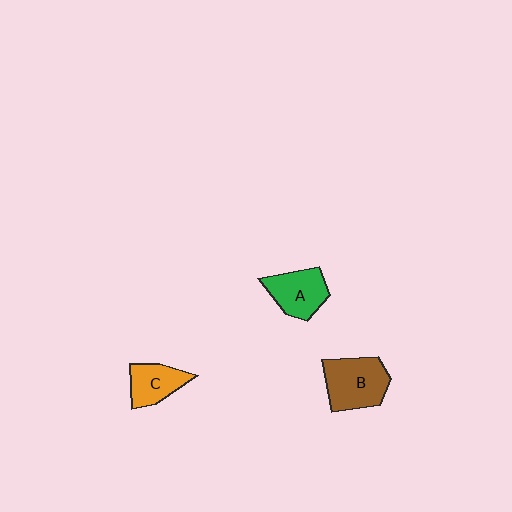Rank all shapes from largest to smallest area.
From largest to smallest: B (brown), A (green), C (orange).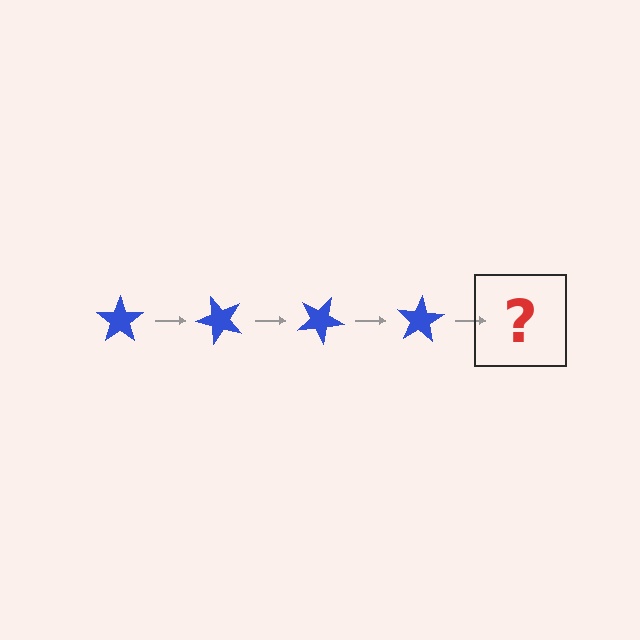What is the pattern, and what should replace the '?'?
The pattern is that the star rotates 50 degrees each step. The '?' should be a blue star rotated 200 degrees.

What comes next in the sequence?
The next element should be a blue star rotated 200 degrees.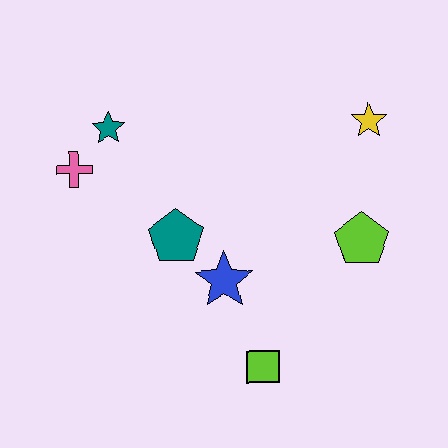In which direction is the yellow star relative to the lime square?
The yellow star is above the lime square.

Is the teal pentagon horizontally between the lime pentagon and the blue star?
No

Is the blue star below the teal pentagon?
Yes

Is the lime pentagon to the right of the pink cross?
Yes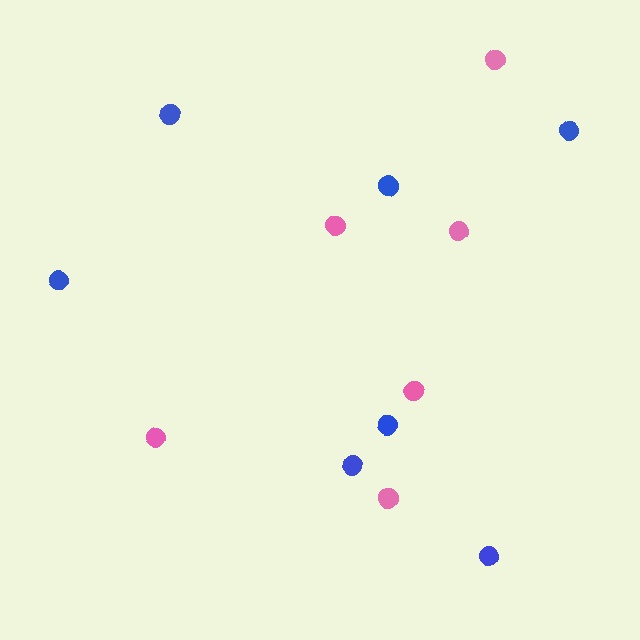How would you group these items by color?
There are 2 groups: one group of pink circles (6) and one group of blue circles (7).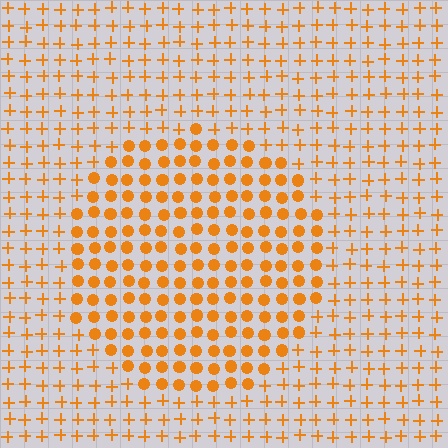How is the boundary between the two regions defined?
The boundary is defined by a change in element shape: circles inside vs. plus signs outside. All elements share the same color and spacing.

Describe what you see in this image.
The image is filled with small orange elements arranged in a uniform grid. A circle-shaped region contains circles, while the surrounding area contains plus signs. The boundary is defined purely by the change in element shape.